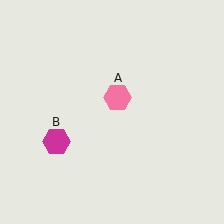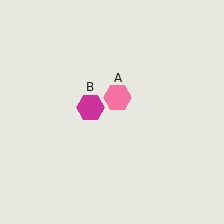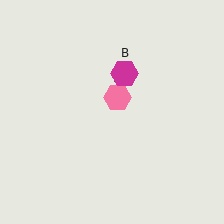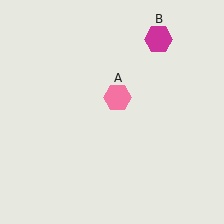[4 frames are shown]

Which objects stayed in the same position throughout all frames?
Pink hexagon (object A) remained stationary.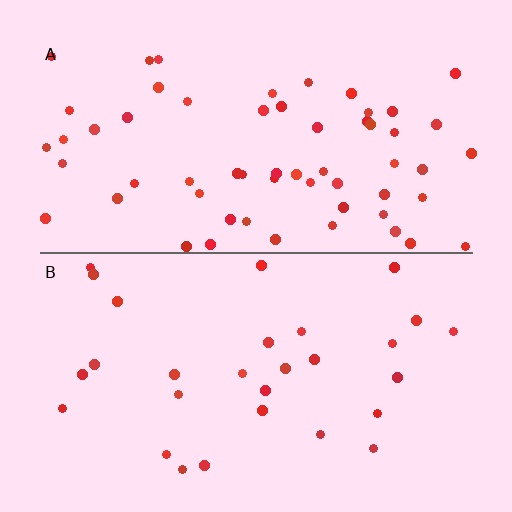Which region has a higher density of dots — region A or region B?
A (the top).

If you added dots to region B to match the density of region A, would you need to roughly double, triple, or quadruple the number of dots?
Approximately double.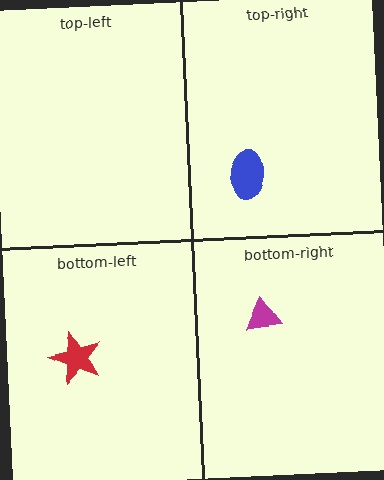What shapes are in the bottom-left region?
The red star.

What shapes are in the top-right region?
The blue ellipse.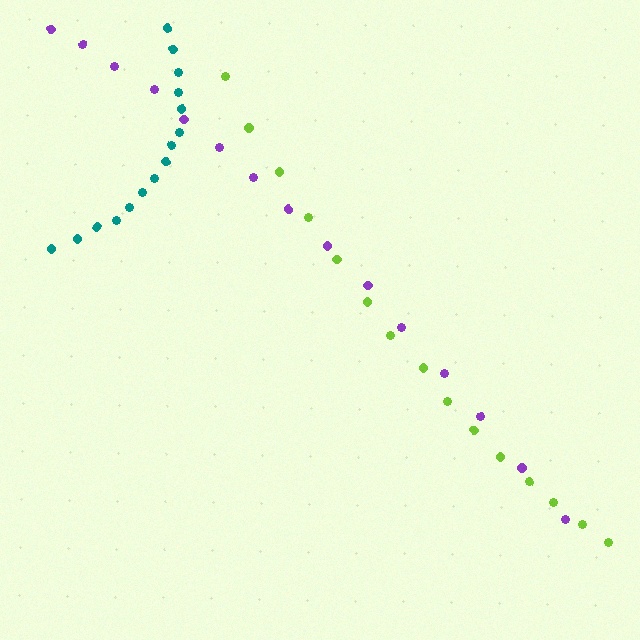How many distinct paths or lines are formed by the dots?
There are 3 distinct paths.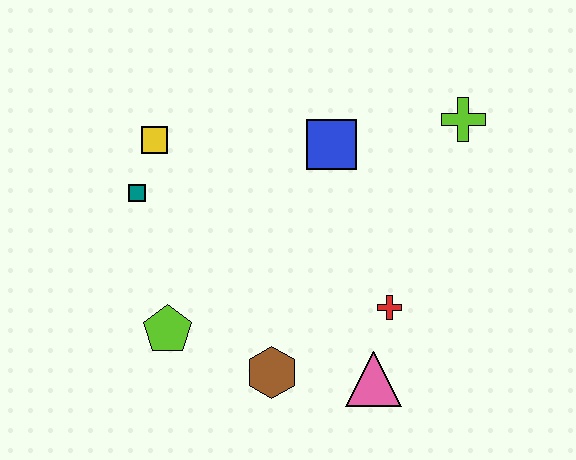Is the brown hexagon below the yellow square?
Yes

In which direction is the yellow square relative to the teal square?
The yellow square is above the teal square.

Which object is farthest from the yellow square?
The pink triangle is farthest from the yellow square.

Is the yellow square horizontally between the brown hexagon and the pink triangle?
No